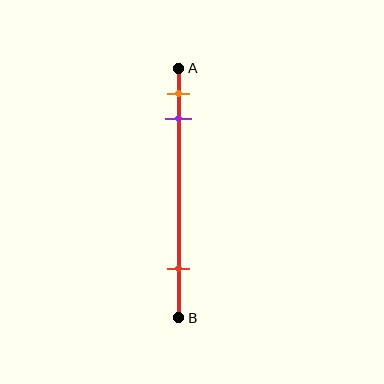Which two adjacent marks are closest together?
The orange and purple marks are the closest adjacent pair.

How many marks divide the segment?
There are 3 marks dividing the segment.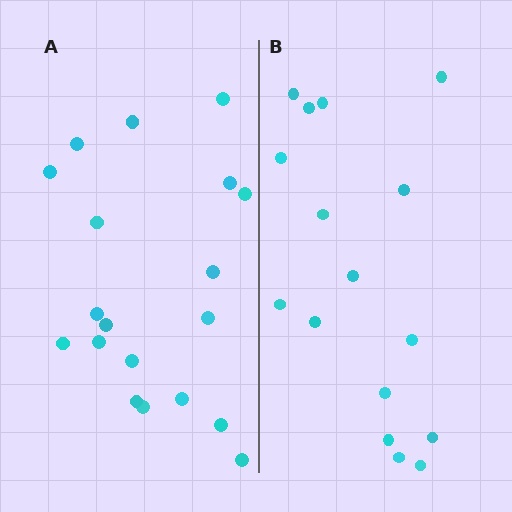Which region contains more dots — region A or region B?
Region A (the left region) has more dots.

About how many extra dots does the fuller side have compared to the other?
Region A has just a few more — roughly 2 or 3 more dots than region B.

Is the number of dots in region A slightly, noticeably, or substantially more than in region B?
Region A has only slightly more — the two regions are fairly close. The ratio is roughly 1.2 to 1.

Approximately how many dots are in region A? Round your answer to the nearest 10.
About 20 dots. (The exact count is 19, which rounds to 20.)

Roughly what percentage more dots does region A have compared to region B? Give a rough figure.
About 20% more.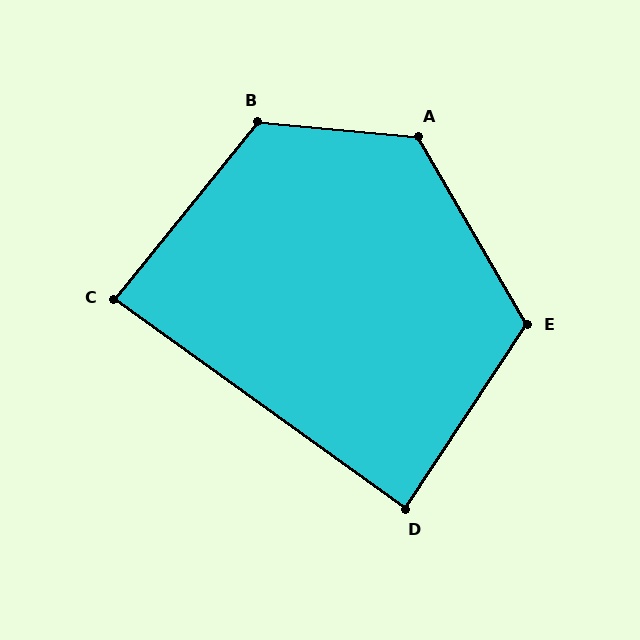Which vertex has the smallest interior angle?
C, at approximately 87 degrees.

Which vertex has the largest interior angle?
A, at approximately 126 degrees.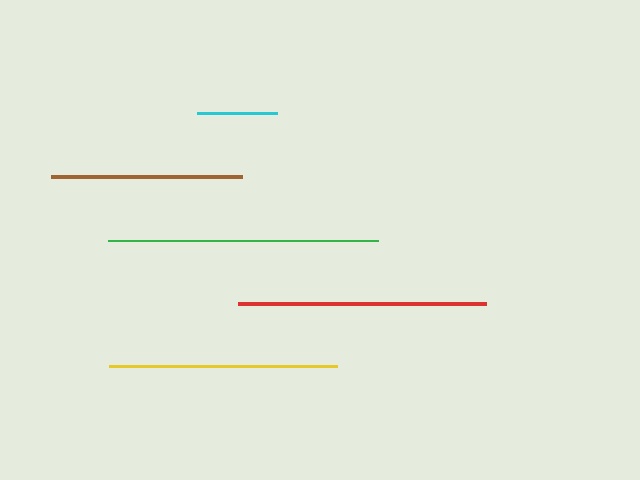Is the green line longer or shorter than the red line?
The green line is longer than the red line.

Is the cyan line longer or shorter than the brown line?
The brown line is longer than the cyan line.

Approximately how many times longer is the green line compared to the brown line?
The green line is approximately 1.4 times the length of the brown line.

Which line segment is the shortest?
The cyan line is the shortest at approximately 81 pixels.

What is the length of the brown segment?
The brown segment is approximately 191 pixels long.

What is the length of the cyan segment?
The cyan segment is approximately 81 pixels long.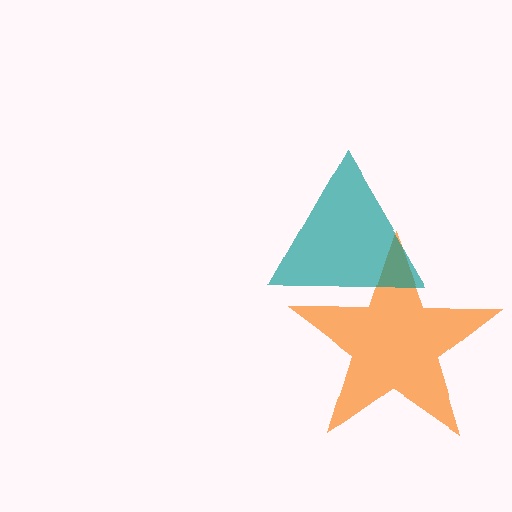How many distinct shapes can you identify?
There are 2 distinct shapes: an orange star, a teal triangle.